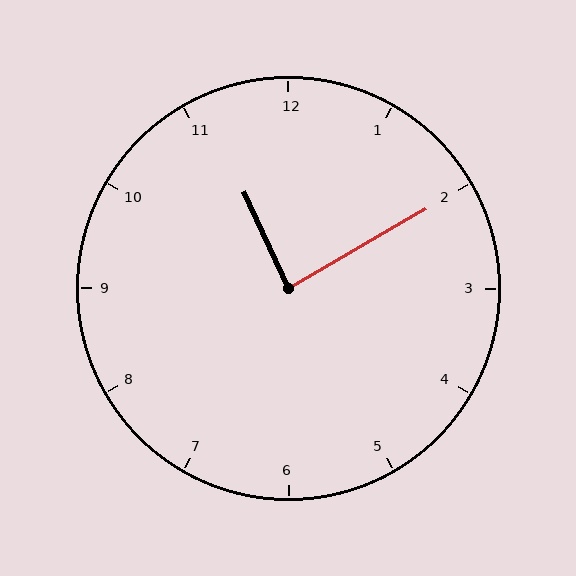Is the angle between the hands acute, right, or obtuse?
It is right.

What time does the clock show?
11:10.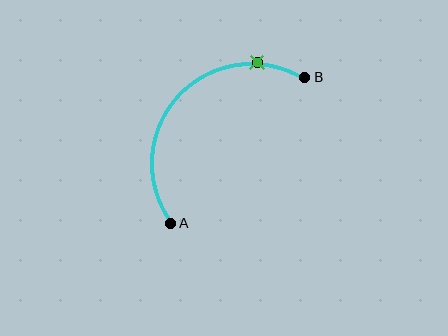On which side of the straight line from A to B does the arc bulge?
The arc bulges above and to the left of the straight line connecting A and B.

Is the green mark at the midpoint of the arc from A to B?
No. The green mark lies on the arc but is closer to endpoint B. The arc midpoint would be at the point on the curve equidistant along the arc from both A and B.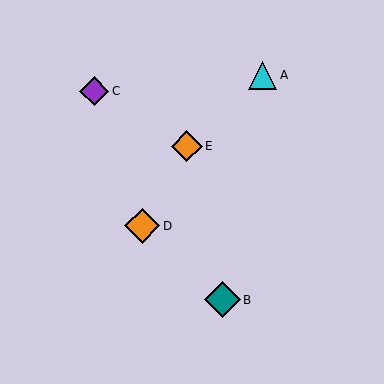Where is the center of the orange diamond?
The center of the orange diamond is at (187, 146).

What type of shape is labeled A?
Shape A is a cyan triangle.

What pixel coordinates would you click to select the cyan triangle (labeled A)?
Click at (263, 75) to select the cyan triangle A.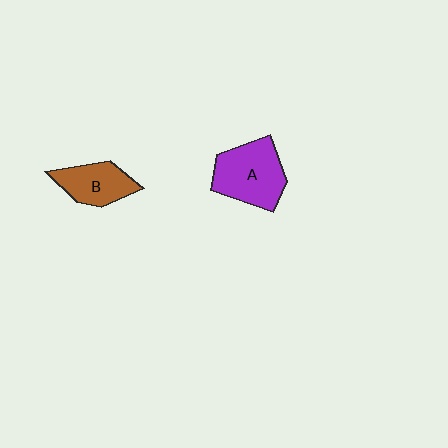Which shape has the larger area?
Shape A (purple).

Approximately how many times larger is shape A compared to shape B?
Approximately 1.5 times.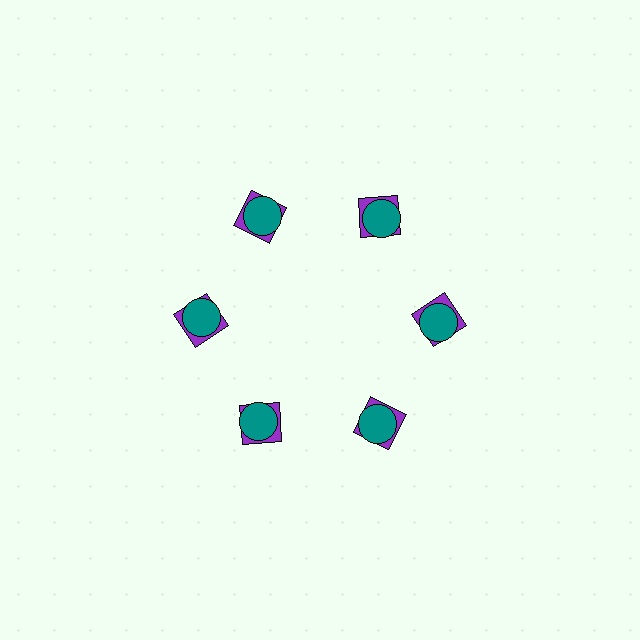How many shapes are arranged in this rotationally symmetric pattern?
There are 12 shapes, arranged in 6 groups of 2.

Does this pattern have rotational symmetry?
Yes, this pattern has 6-fold rotational symmetry. It looks the same after rotating 60 degrees around the center.